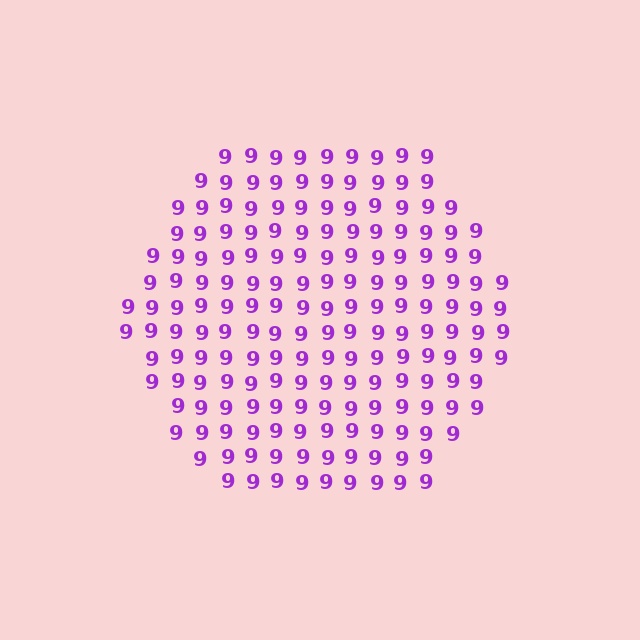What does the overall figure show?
The overall figure shows a hexagon.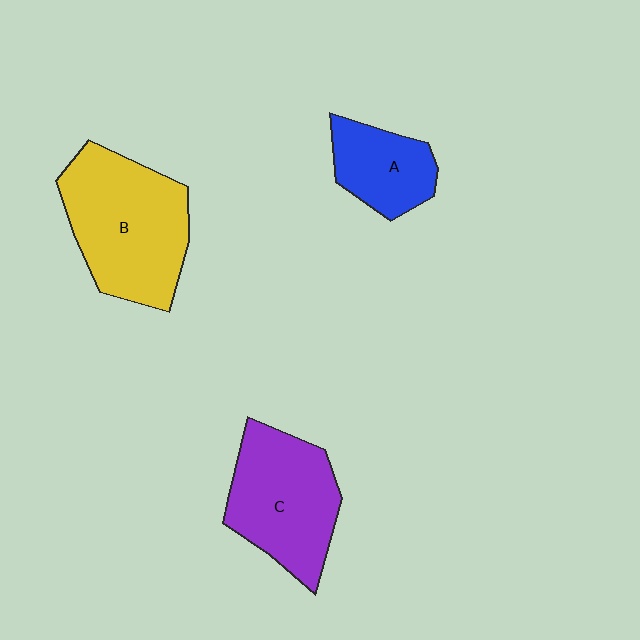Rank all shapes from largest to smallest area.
From largest to smallest: B (yellow), C (purple), A (blue).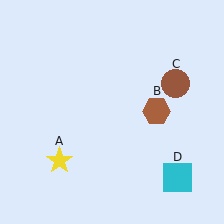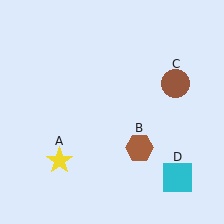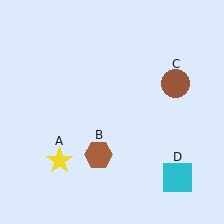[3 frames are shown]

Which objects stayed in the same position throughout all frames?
Yellow star (object A) and brown circle (object C) and cyan square (object D) remained stationary.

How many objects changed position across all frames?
1 object changed position: brown hexagon (object B).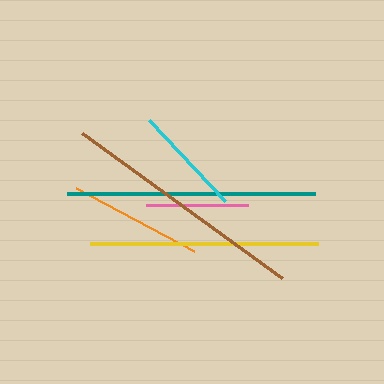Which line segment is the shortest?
The pink line is the shortest at approximately 102 pixels.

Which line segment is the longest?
The teal line is the longest at approximately 248 pixels.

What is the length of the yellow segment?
The yellow segment is approximately 228 pixels long.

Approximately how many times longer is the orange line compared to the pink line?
The orange line is approximately 1.3 times the length of the pink line.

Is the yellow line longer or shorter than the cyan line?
The yellow line is longer than the cyan line.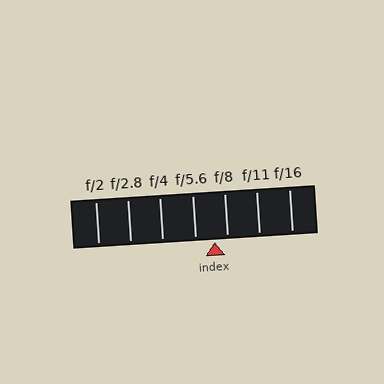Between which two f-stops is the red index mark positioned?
The index mark is between f/5.6 and f/8.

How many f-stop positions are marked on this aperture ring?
There are 7 f-stop positions marked.